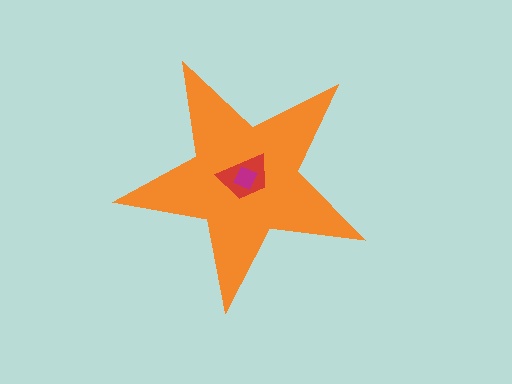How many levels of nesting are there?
3.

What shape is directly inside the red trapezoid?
The magenta diamond.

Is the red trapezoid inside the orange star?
Yes.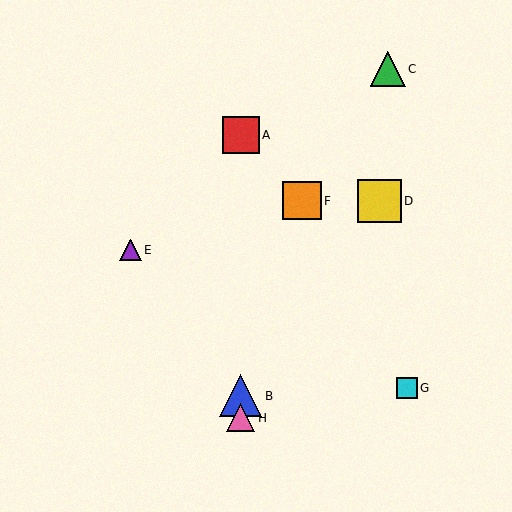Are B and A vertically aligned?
Yes, both are at x≈241.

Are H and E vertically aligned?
No, H is at x≈241 and E is at x≈130.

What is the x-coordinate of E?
Object E is at x≈130.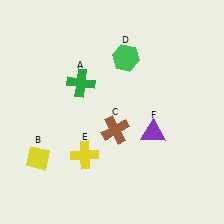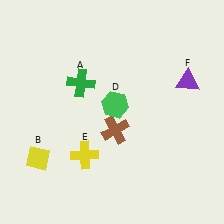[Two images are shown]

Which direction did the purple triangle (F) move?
The purple triangle (F) moved up.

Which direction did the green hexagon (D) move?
The green hexagon (D) moved down.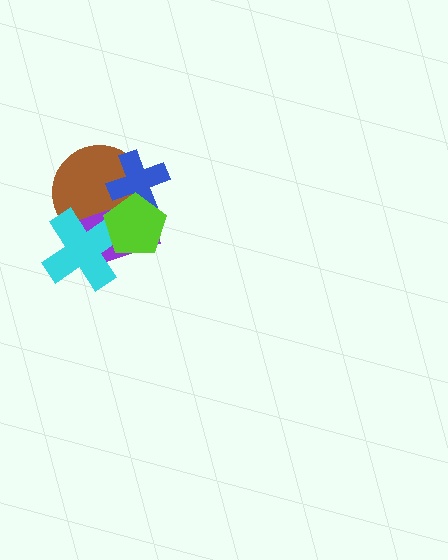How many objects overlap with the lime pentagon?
4 objects overlap with the lime pentagon.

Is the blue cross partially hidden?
Yes, it is partially covered by another shape.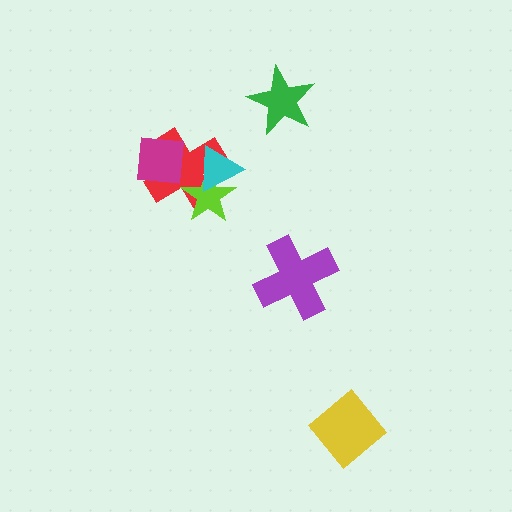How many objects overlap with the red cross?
3 objects overlap with the red cross.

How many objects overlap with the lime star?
2 objects overlap with the lime star.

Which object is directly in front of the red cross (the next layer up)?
The lime star is directly in front of the red cross.